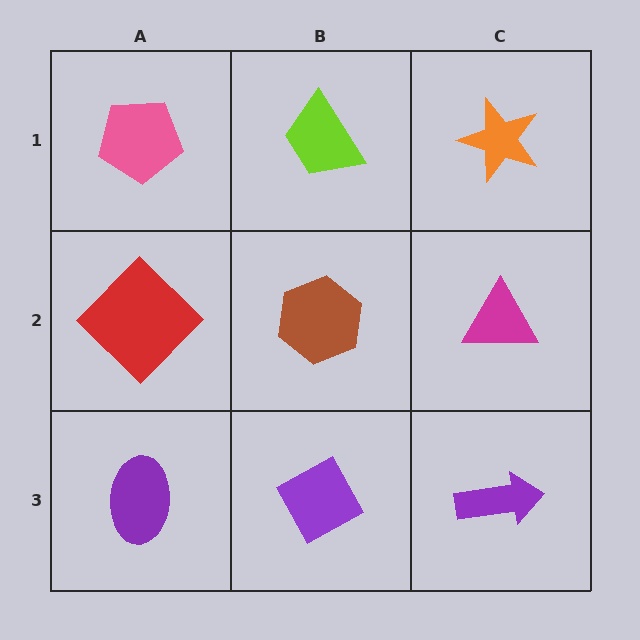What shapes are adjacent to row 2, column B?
A lime trapezoid (row 1, column B), a purple diamond (row 3, column B), a red diamond (row 2, column A), a magenta triangle (row 2, column C).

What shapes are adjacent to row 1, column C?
A magenta triangle (row 2, column C), a lime trapezoid (row 1, column B).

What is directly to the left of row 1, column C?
A lime trapezoid.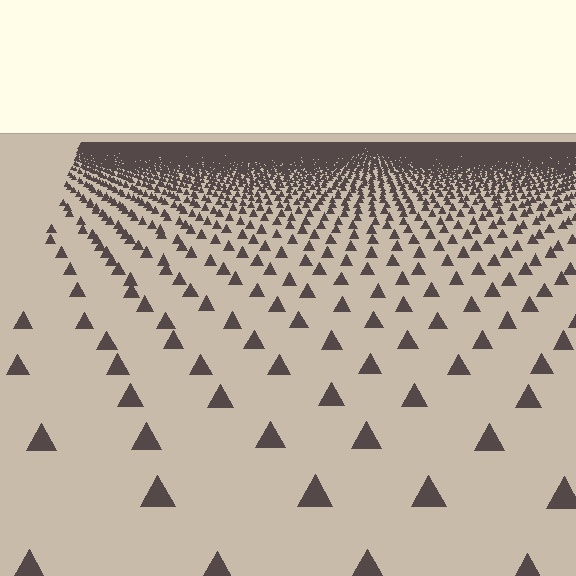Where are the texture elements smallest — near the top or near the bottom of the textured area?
Near the top.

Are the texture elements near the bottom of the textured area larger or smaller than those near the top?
Larger. Near the bottom, elements are closer to the viewer and appear at a bigger on-screen size.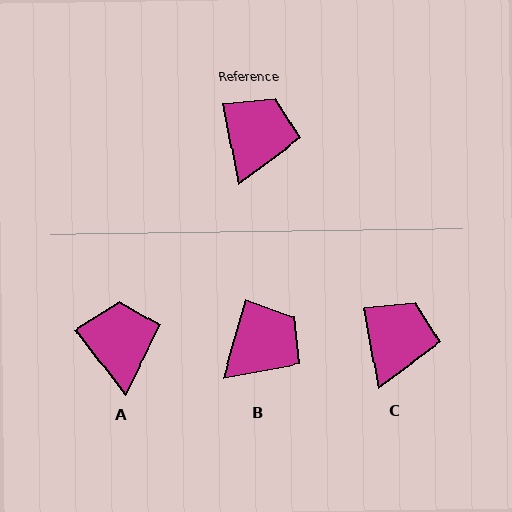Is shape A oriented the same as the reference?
No, it is off by about 27 degrees.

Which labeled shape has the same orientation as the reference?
C.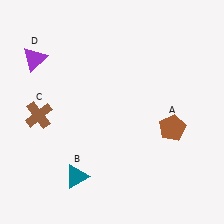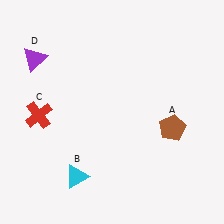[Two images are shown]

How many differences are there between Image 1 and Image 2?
There are 2 differences between the two images.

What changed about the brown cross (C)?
In Image 1, C is brown. In Image 2, it changed to red.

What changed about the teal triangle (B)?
In Image 1, B is teal. In Image 2, it changed to cyan.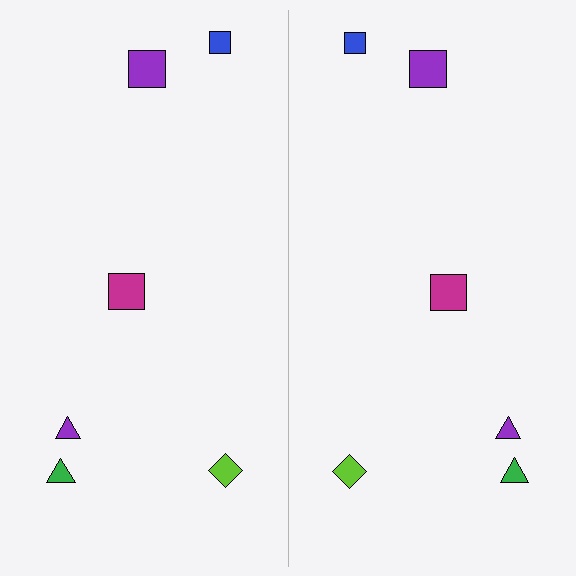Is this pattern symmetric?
Yes, this pattern has bilateral (reflection) symmetry.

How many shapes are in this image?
There are 12 shapes in this image.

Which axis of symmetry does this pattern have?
The pattern has a vertical axis of symmetry running through the center of the image.